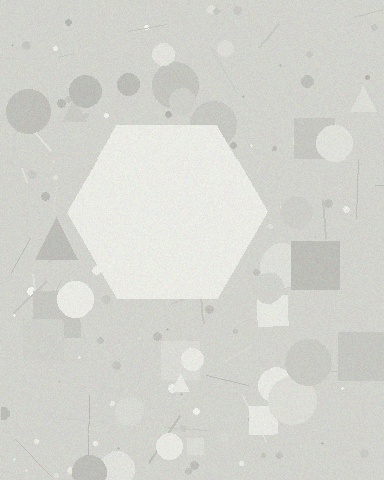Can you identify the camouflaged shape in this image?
The camouflaged shape is a hexagon.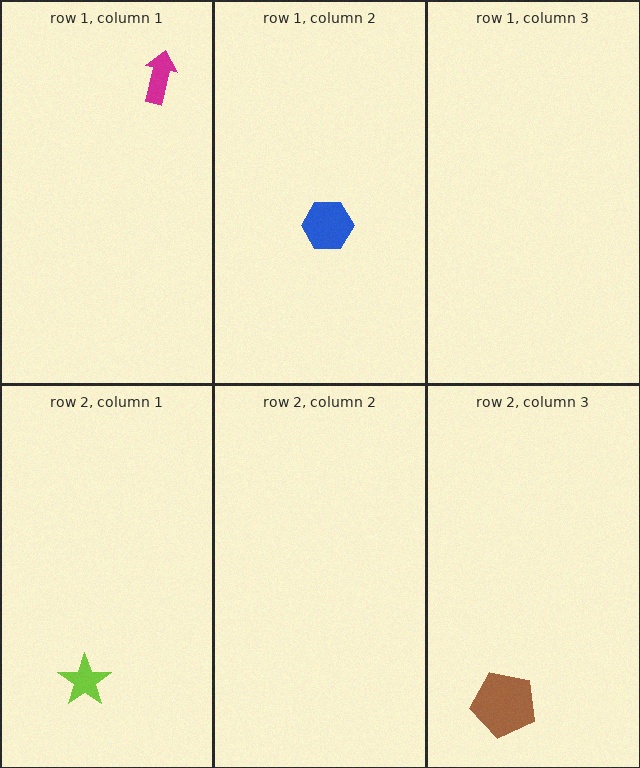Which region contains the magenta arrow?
The row 1, column 1 region.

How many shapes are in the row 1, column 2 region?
1.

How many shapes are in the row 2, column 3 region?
1.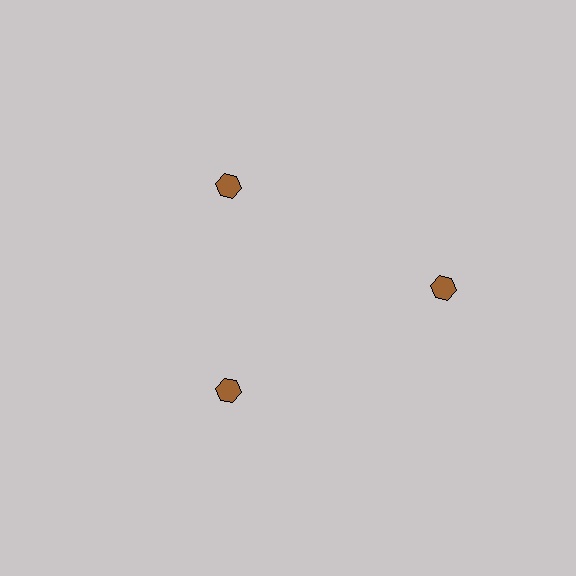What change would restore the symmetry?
The symmetry would be restored by moving it inward, back onto the ring so that all 3 hexagons sit at equal angles and equal distance from the center.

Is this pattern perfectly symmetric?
No. The 3 brown hexagons are arranged in a ring, but one element near the 3 o'clock position is pushed outward from the center, breaking the 3-fold rotational symmetry.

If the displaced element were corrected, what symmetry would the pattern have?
It would have 3-fold rotational symmetry — the pattern would map onto itself every 120 degrees.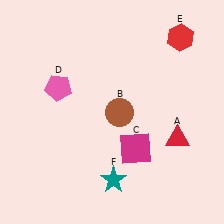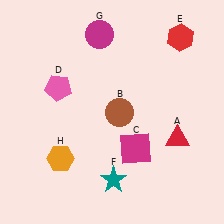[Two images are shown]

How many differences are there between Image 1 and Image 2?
There are 2 differences between the two images.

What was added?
A magenta circle (G), an orange hexagon (H) were added in Image 2.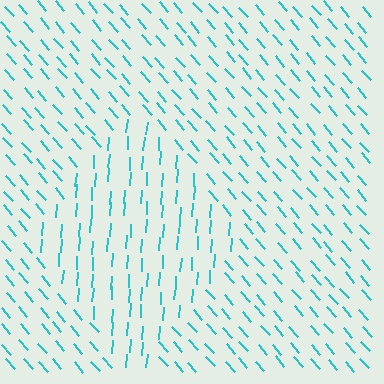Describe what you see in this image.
The image is filled with small cyan line segments. A diamond region in the image has lines oriented differently from the surrounding lines, creating a visible texture boundary.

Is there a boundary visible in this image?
Yes, there is a texture boundary formed by a change in line orientation.